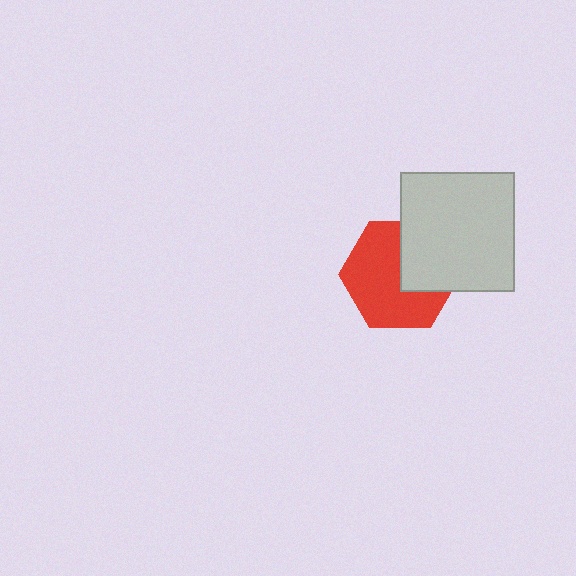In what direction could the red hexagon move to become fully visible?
The red hexagon could move toward the lower-left. That would shift it out from behind the light gray rectangle entirely.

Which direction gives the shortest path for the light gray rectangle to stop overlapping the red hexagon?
Moving toward the upper-right gives the shortest separation.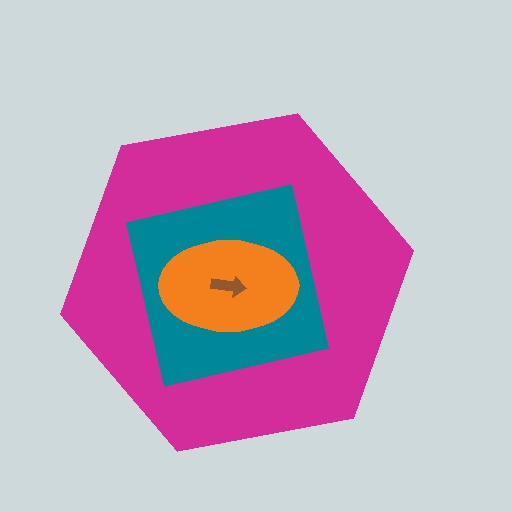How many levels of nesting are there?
4.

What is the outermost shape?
The magenta hexagon.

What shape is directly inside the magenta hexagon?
The teal square.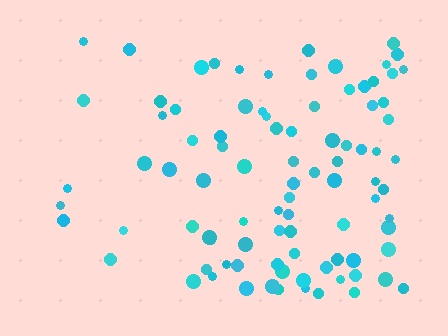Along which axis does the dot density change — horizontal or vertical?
Horizontal.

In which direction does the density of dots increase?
From left to right, with the right side densest.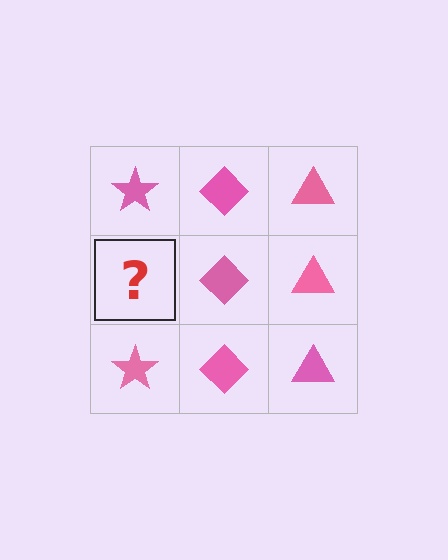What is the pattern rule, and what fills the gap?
The rule is that each column has a consistent shape. The gap should be filled with a pink star.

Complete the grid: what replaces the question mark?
The question mark should be replaced with a pink star.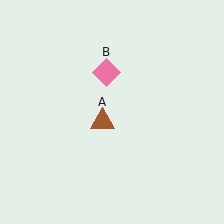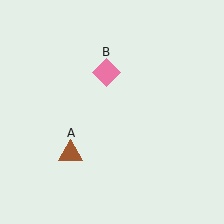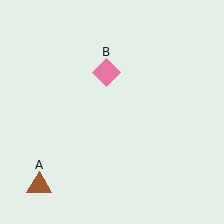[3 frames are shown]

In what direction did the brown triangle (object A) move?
The brown triangle (object A) moved down and to the left.